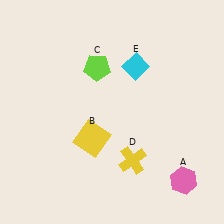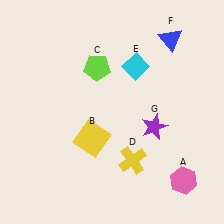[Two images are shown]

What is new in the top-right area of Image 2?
A blue triangle (F) was added in the top-right area of Image 2.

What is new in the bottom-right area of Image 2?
A purple star (G) was added in the bottom-right area of Image 2.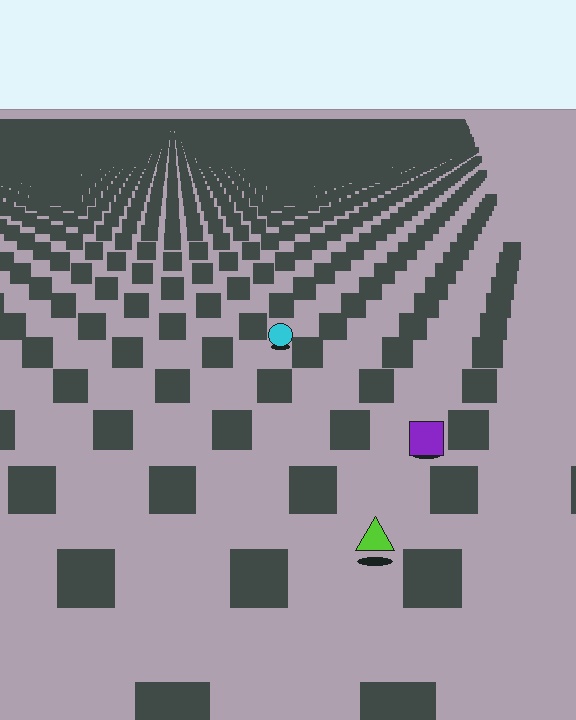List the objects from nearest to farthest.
From nearest to farthest: the lime triangle, the purple square, the cyan circle.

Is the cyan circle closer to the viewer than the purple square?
No. The purple square is closer — you can tell from the texture gradient: the ground texture is coarser near it.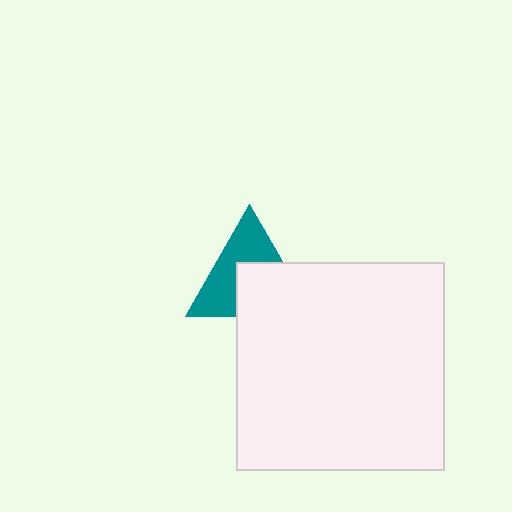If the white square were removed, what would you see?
You would see the complete teal triangle.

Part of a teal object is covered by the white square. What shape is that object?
It is a triangle.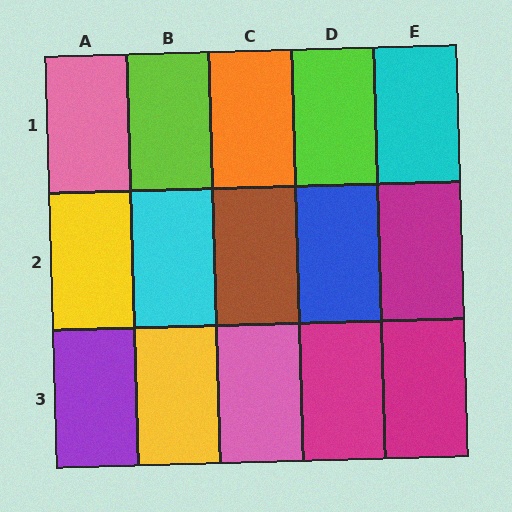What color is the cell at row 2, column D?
Blue.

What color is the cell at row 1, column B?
Lime.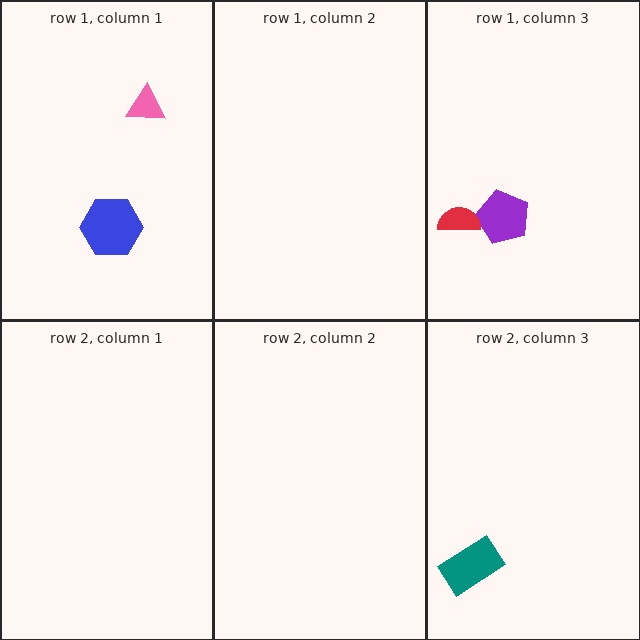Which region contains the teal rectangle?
The row 2, column 3 region.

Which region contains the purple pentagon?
The row 1, column 3 region.